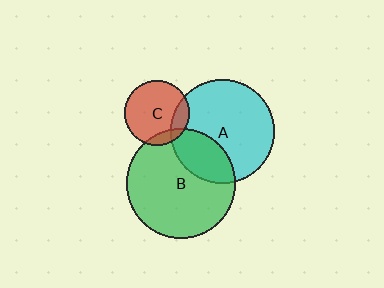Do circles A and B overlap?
Yes.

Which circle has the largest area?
Circle B (green).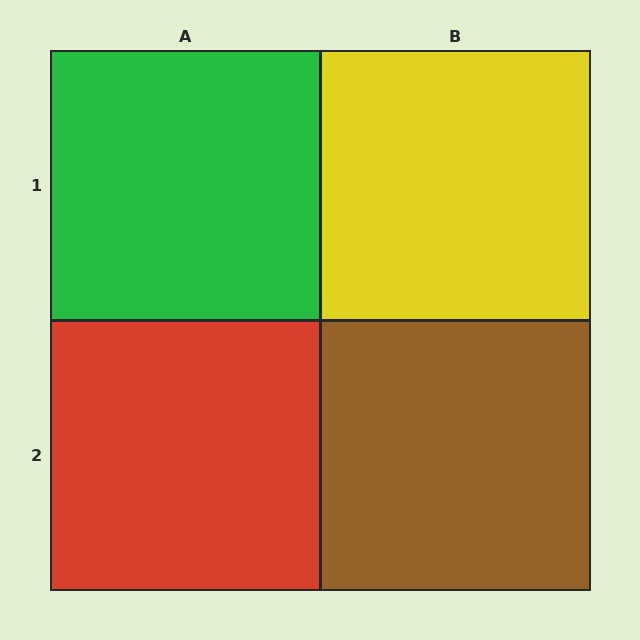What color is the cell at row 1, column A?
Green.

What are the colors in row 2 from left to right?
Red, brown.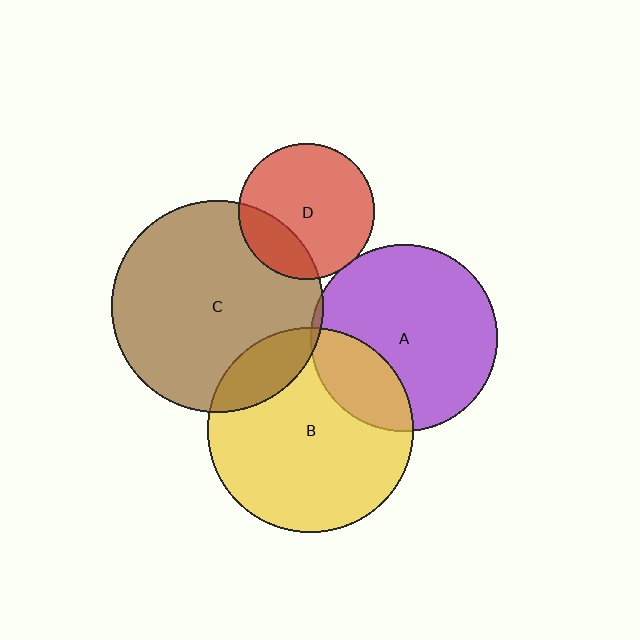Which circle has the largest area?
Circle C (brown).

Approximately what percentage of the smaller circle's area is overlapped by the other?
Approximately 15%.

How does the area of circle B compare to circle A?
Approximately 1.2 times.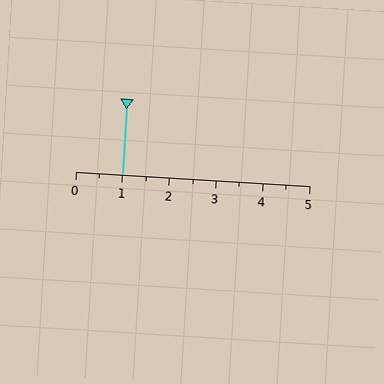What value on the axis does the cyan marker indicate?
The marker indicates approximately 1.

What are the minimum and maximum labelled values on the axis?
The axis runs from 0 to 5.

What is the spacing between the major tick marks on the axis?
The major ticks are spaced 1 apart.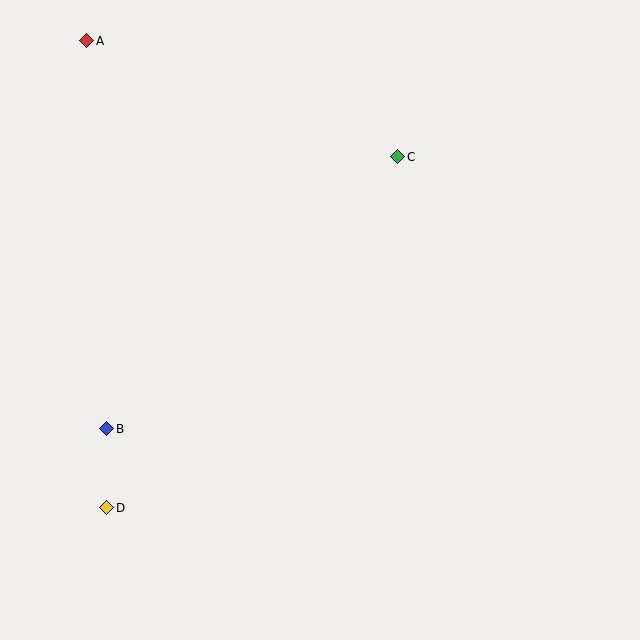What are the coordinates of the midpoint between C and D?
The midpoint between C and D is at (252, 332).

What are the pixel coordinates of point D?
Point D is at (107, 508).